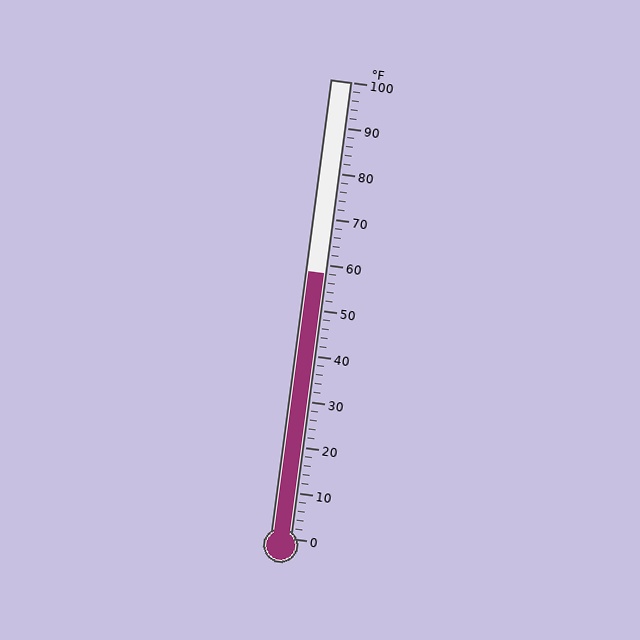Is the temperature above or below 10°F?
The temperature is above 10°F.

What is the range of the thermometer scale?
The thermometer scale ranges from 0°F to 100°F.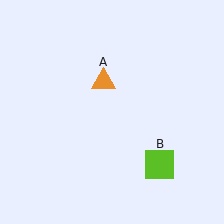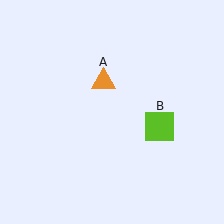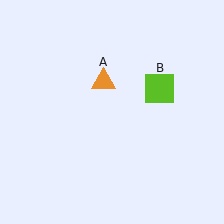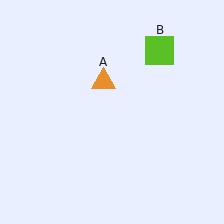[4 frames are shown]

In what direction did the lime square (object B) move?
The lime square (object B) moved up.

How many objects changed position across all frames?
1 object changed position: lime square (object B).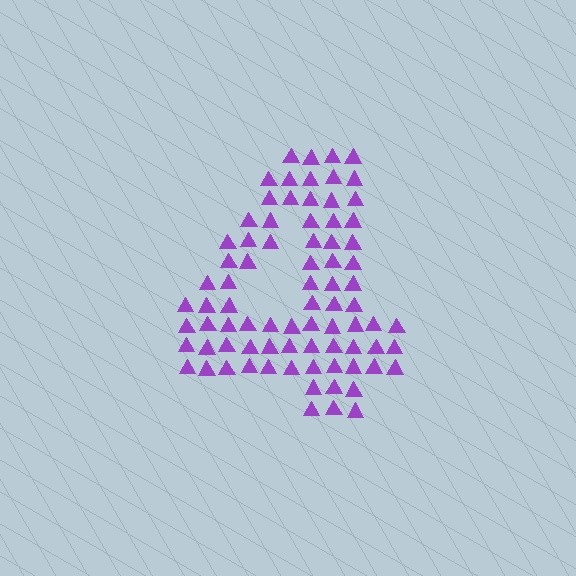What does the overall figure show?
The overall figure shows the digit 4.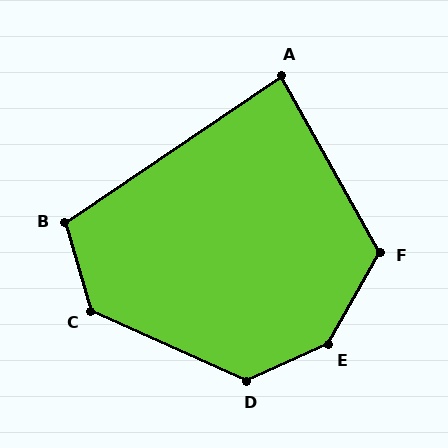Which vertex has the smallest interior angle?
A, at approximately 85 degrees.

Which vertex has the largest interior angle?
E, at approximately 144 degrees.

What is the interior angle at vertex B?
Approximately 108 degrees (obtuse).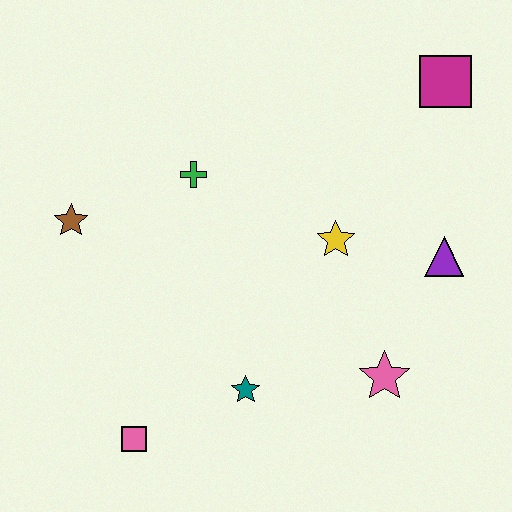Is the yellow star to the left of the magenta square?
Yes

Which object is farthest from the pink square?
The magenta square is farthest from the pink square.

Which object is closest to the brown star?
The green cross is closest to the brown star.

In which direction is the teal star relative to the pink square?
The teal star is to the right of the pink square.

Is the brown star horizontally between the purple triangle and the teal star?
No